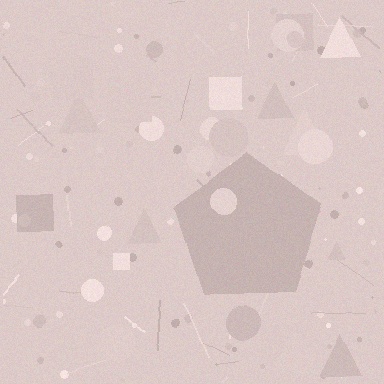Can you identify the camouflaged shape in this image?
The camouflaged shape is a pentagon.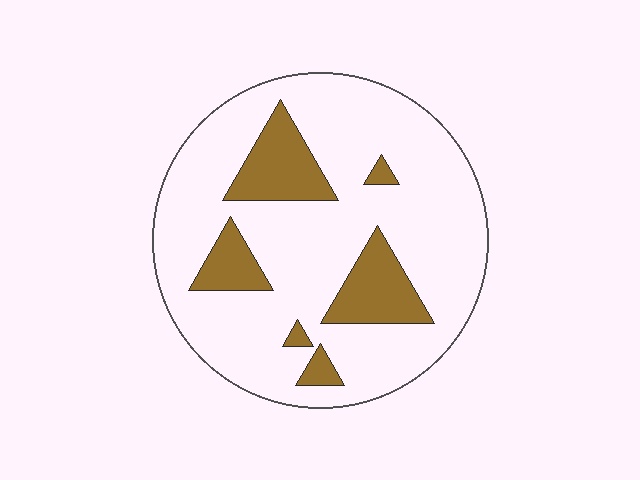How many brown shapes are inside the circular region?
6.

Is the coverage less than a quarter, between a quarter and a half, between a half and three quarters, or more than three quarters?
Less than a quarter.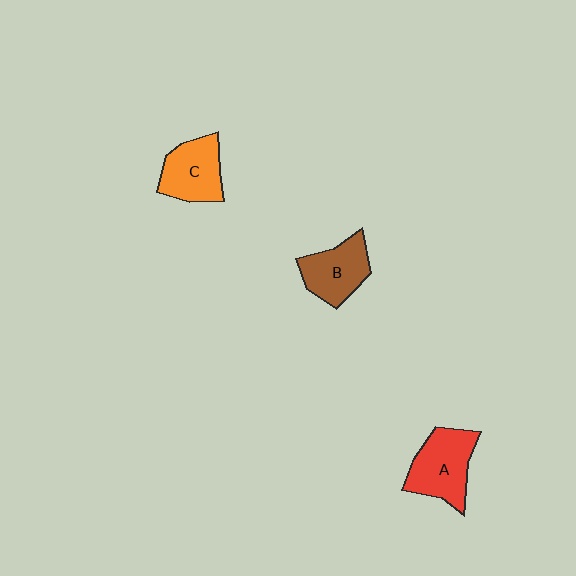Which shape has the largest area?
Shape A (red).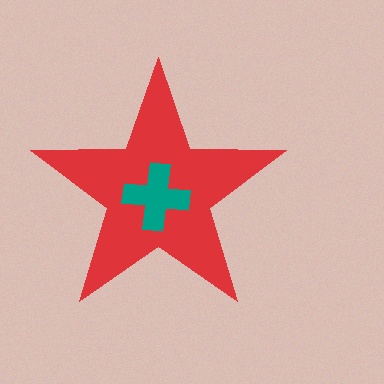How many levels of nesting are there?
2.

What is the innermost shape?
The teal cross.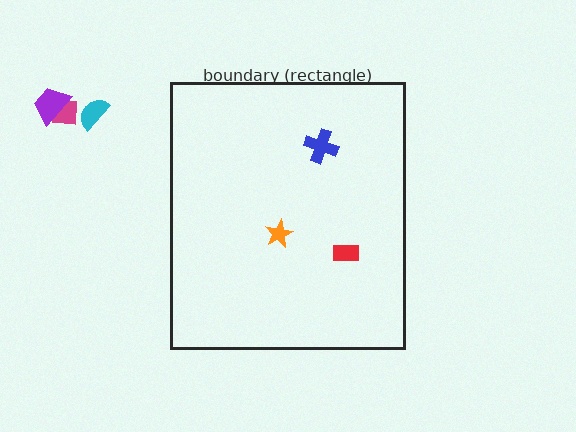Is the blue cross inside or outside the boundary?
Inside.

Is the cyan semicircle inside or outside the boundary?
Outside.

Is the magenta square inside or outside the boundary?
Outside.